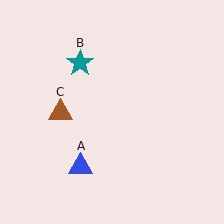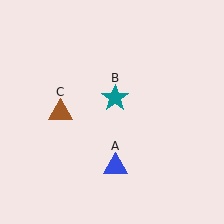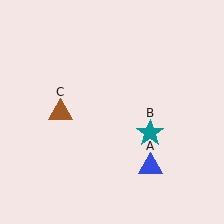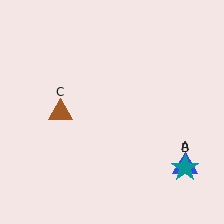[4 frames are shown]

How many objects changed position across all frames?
2 objects changed position: blue triangle (object A), teal star (object B).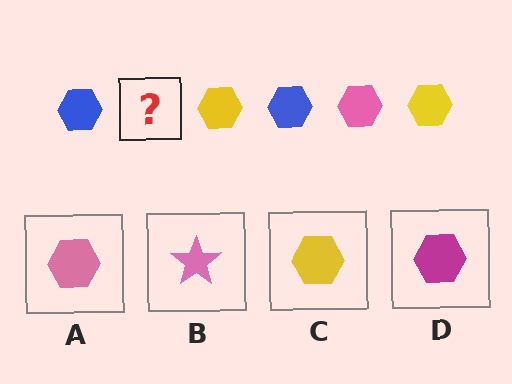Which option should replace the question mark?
Option A.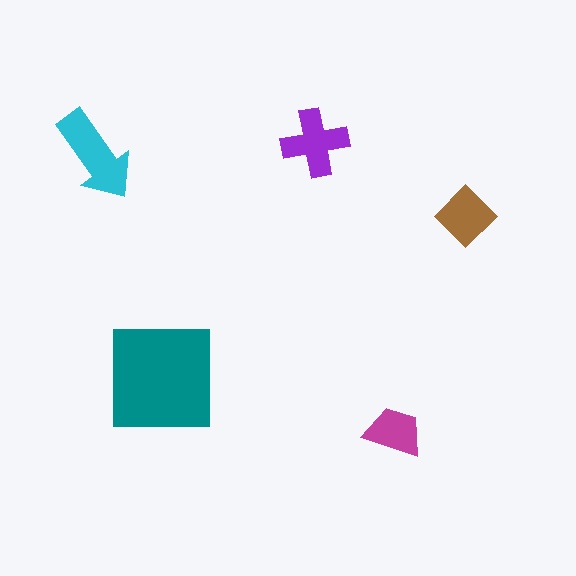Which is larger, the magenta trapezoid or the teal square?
The teal square.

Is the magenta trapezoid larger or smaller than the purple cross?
Smaller.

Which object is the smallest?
The magenta trapezoid.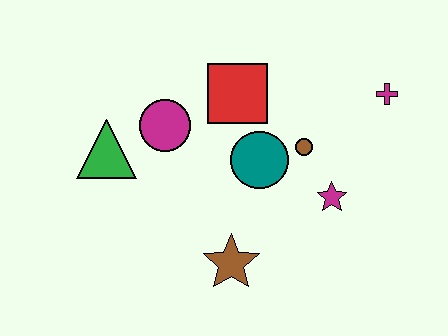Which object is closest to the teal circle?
The brown circle is closest to the teal circle.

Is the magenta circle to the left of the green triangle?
No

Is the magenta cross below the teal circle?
No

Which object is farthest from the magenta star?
The green triangle is farthest from the magenta star.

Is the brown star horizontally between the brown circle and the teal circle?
No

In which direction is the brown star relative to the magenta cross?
The brown star is below the magenta cross.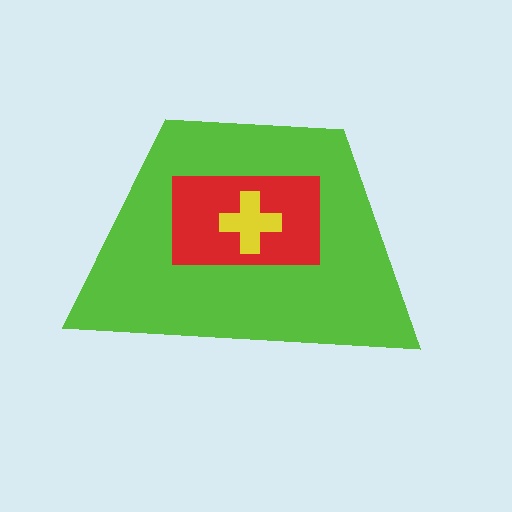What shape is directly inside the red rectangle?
The yellow cross.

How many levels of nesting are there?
3.